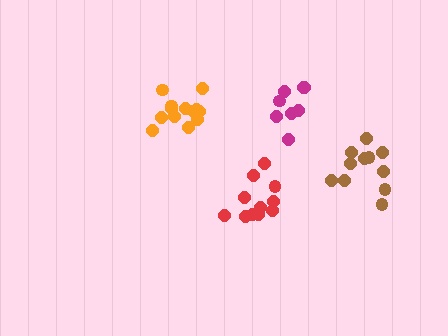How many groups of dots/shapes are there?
There are 4 groups.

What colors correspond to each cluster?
The clusters are colored: red, brown, orange, magenta.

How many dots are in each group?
Group 1: 11 dots, Group 2: 11 dots, Group 3: 13 dots, Group 4: 8 dots (43 total).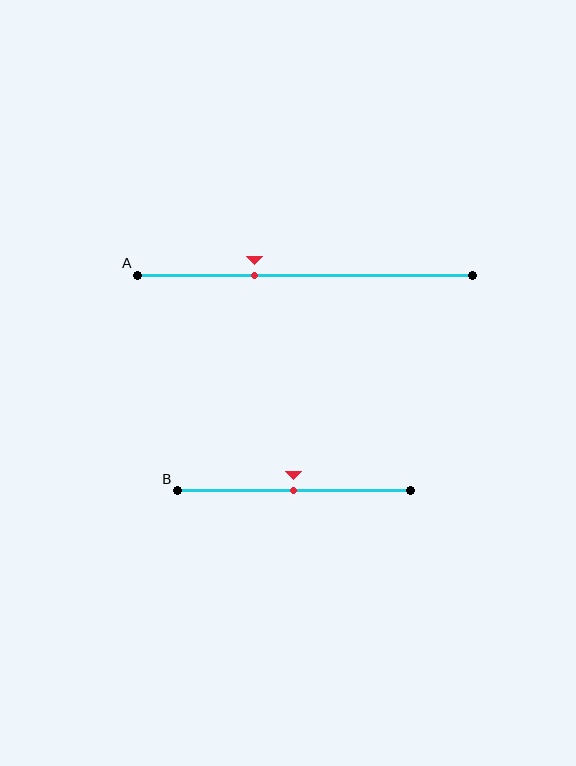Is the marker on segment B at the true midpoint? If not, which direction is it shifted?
Yes, the marker on segment B is at the true midpoint.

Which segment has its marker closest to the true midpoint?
Segment B has its marker closest to the true midpoint.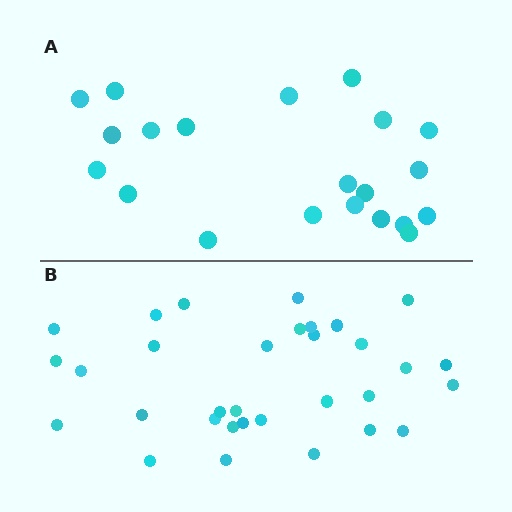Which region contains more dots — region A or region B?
Region B (the bottom region) has more dots.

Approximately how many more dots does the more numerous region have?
Region B has roughly 12 or so more dots than region A.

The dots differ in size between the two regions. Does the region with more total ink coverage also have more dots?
No. Region A has more total ink coverage because its dots are larger, but region B actually contains more individual dots. Total area can be misleading — the number of items is what matters here.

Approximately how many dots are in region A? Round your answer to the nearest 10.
About 20 dots. (The exact count is 21, which rounds to 20.)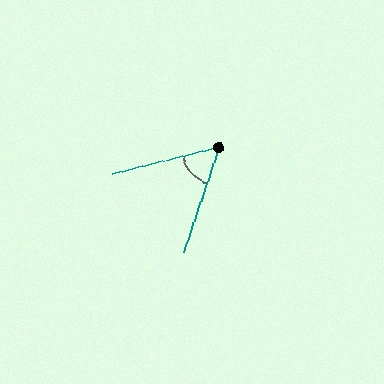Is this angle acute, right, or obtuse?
It is acute.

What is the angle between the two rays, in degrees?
Approximately 57 degrees.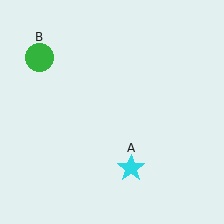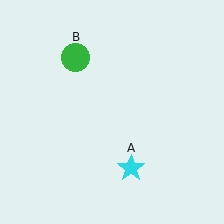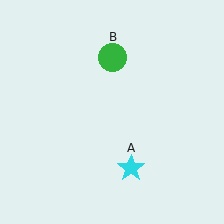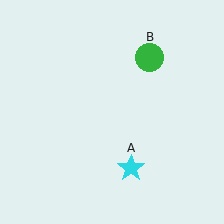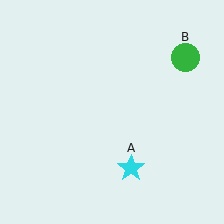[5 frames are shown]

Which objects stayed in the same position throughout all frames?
Cyan star (object A) remained stationary.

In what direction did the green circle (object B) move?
The green circle (object B) moved right.